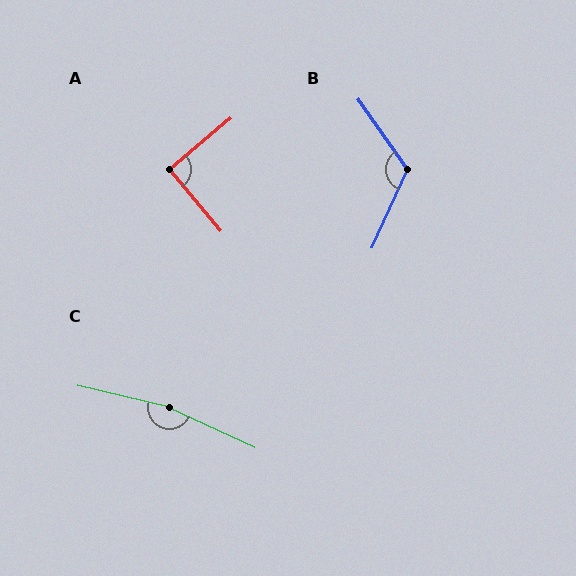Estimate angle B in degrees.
Approximately 121 degrees.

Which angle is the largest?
C, at approximately 168 degrees.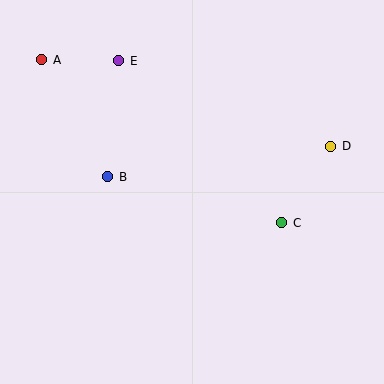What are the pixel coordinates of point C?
Point C is at (282, 223).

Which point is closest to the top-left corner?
Point A is closest to the top-left corner.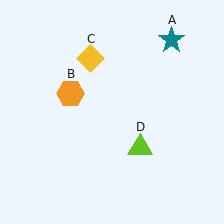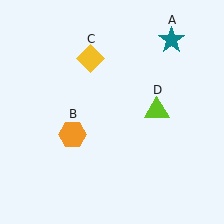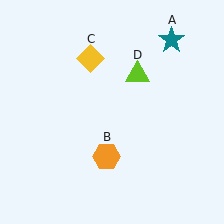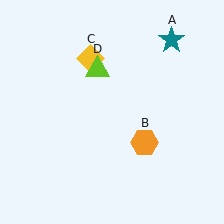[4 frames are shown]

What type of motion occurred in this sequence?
The orange hexagon (object B), lime triangle (object D) rotated counterclockwise around the center of the scene.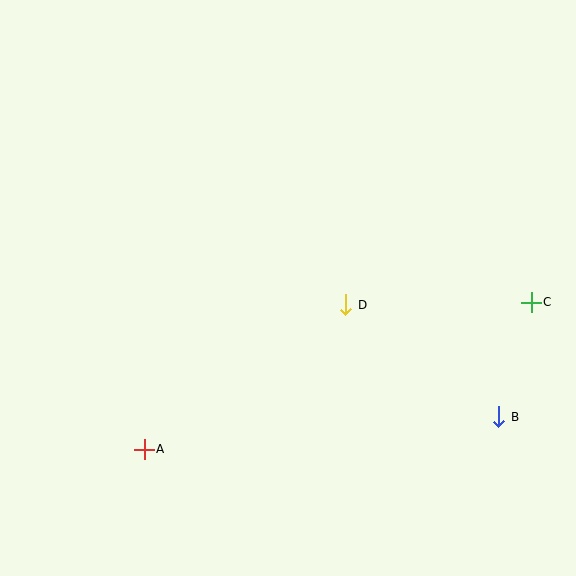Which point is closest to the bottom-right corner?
Point B is closest to the bottom-right corner.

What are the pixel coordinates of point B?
Point B is at (499, 417).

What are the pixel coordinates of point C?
Point C is at (531, 302).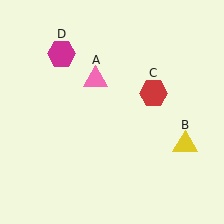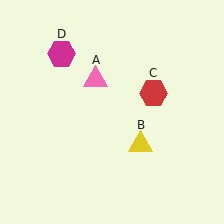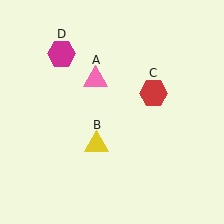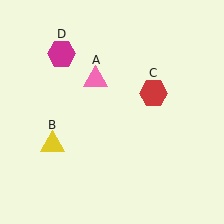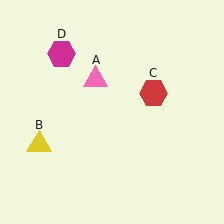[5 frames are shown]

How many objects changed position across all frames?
1 object changed position: yellow triangle (object B).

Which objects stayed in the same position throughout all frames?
Pink triangle (object A) and red hexagon (object C) and magenta hexagon (object D) remained stationary.